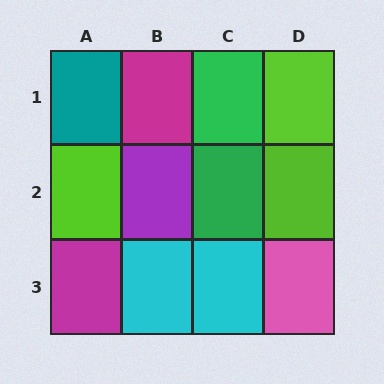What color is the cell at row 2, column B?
Purple.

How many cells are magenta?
2 cells are magenta.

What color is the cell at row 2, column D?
Lime.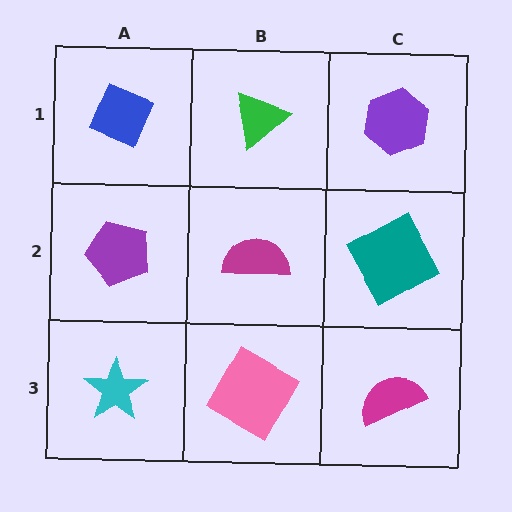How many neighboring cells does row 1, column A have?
2.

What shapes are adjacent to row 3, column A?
A purple pentagon (row 2, column A), a pink square (row 3, column B).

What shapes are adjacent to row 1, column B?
A magenta semicircle (row 2, column B), a blue diamond (row 1, column A), a purple hexagon (row 1, column C).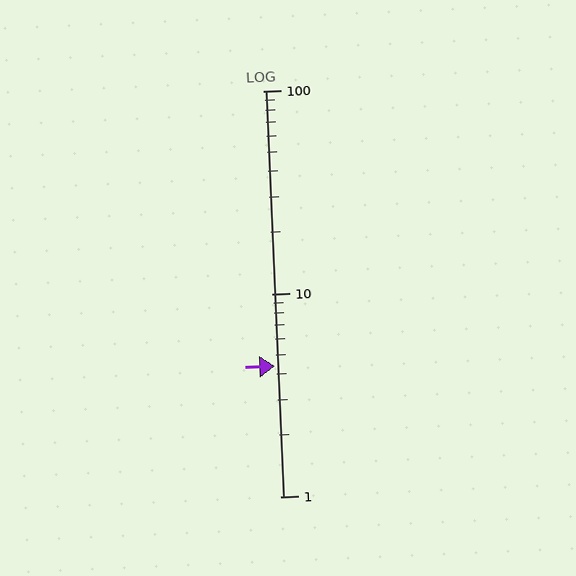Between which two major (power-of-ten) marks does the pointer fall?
The pointer is between 1 and 10.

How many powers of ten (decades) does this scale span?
The scale spans 2 decades, from 1 to 100.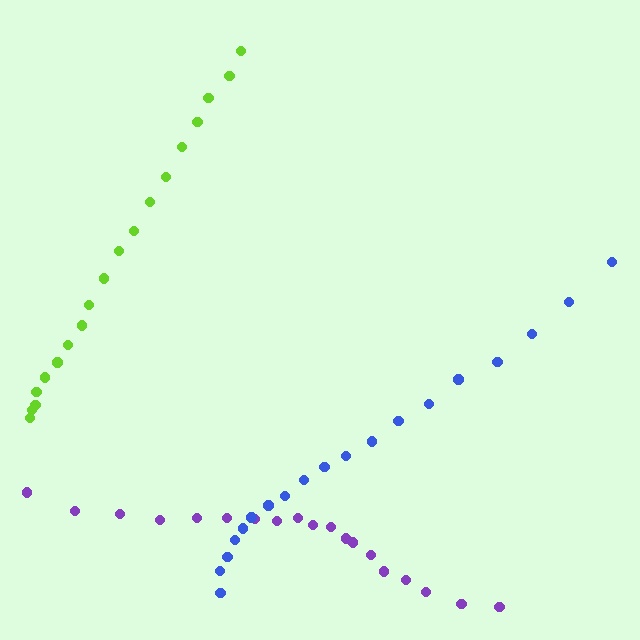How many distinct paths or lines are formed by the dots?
There are 3 distinct paths.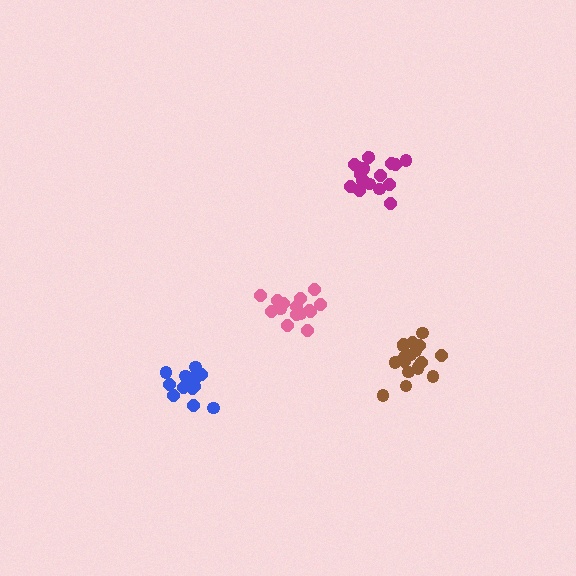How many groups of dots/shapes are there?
There are 4 groups.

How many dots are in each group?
Group 1: 14 dots, Group 2: 18 dots, Group 3: 15 dots, Group 4: 20 dots (67 total).